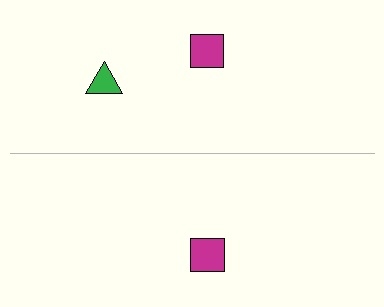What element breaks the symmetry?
A green triangle is missing from the bottom side.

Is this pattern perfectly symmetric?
No, the pattern is not perfectly symmetric. A green triangle is missing from the bottom side.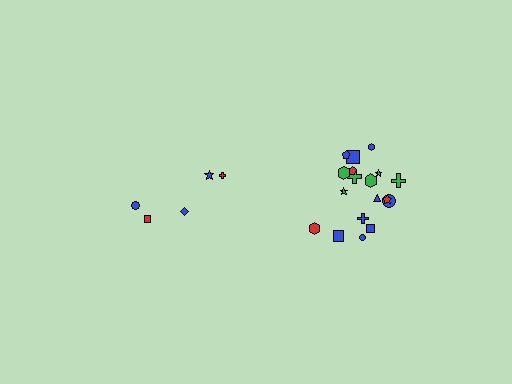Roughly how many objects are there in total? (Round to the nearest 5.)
Roughly 25 objects in total.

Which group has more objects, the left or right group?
The right group.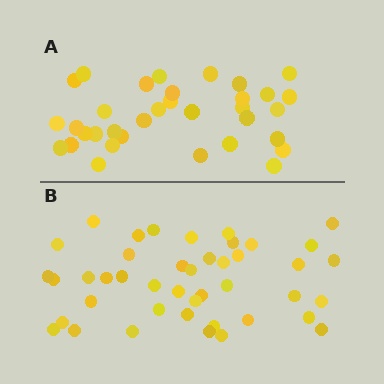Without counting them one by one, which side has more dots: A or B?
Region B (the bottom region) has more dots.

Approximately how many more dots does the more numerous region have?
Region B has roughly 8 or so more dots than region A.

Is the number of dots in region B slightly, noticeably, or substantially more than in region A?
Region B has noticeably more, but not dramatically so. The ratio is roughly 1.3 to 1.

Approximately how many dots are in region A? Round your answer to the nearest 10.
About 30 dots. (The exact count is 34, which rounds to 30.)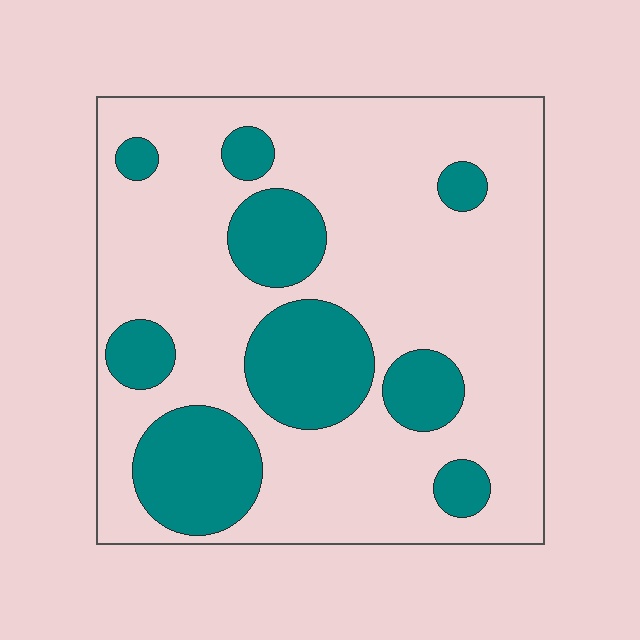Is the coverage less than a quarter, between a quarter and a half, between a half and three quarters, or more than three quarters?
Between a quarter and a half.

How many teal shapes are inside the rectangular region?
9.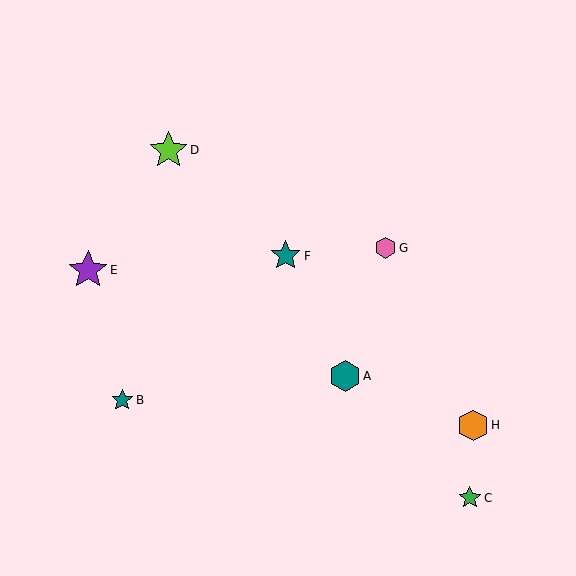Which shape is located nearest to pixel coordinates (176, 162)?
The lime star (labeled D) at (168, 150) is nearest to that location.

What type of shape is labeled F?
Shape F is a teal star.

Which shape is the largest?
The purple star (labeled E) is the largest.